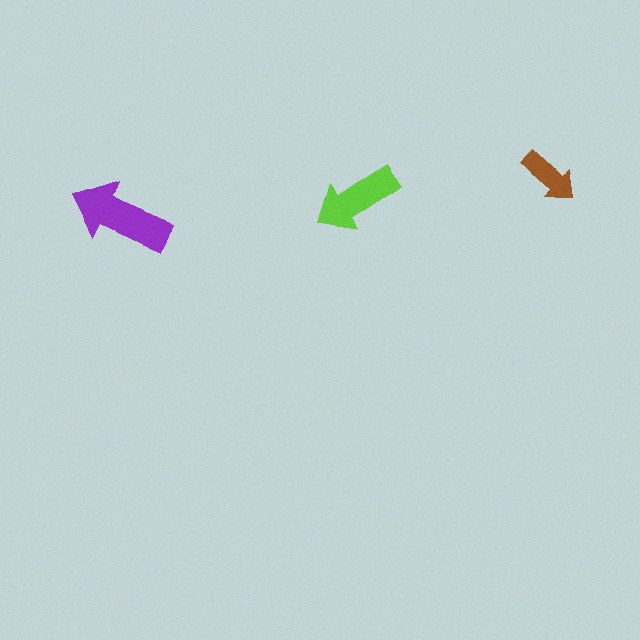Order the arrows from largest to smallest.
the purple one, the lime one, the brown one.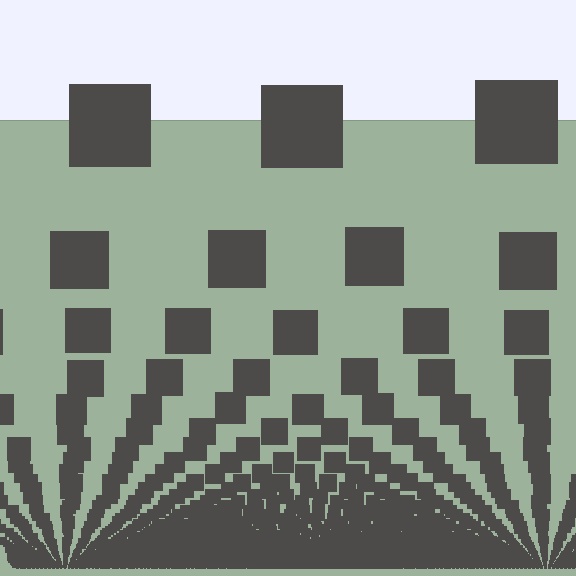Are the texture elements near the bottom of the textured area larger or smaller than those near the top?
Smaller. The gradient is inverted — elements near the bottom are smaller and denser.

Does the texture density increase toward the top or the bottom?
Density increases toward the bottom.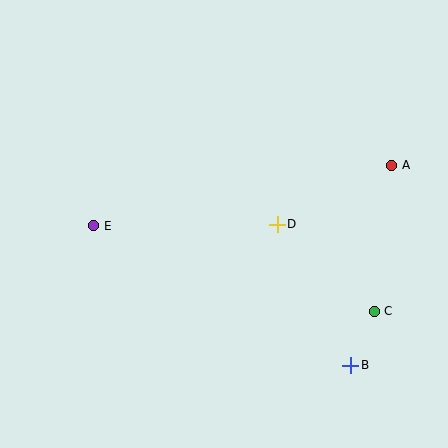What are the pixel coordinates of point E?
Point E is at (94, 226).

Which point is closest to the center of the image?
Point D at (277, 224) is closest to the center.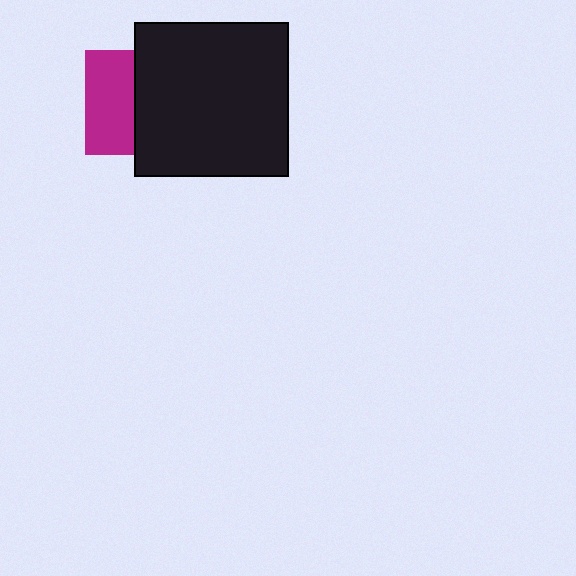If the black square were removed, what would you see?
You would see the complete magenta square.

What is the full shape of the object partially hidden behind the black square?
The partially hidden object is a magenta square.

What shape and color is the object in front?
The object in front is a black square.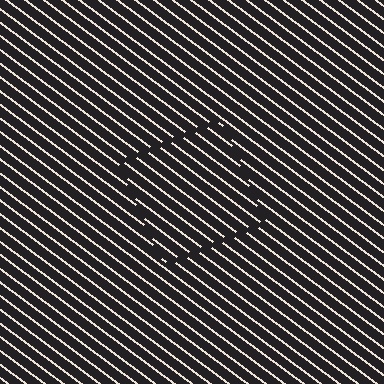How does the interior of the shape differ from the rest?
The interior of the shape contains the same grating, shifted by half a period — the contour is defined by the phase discontinuity where line-ends from the inner and outer gratings abut.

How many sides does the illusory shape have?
4 sides — the line-ends trace a square.